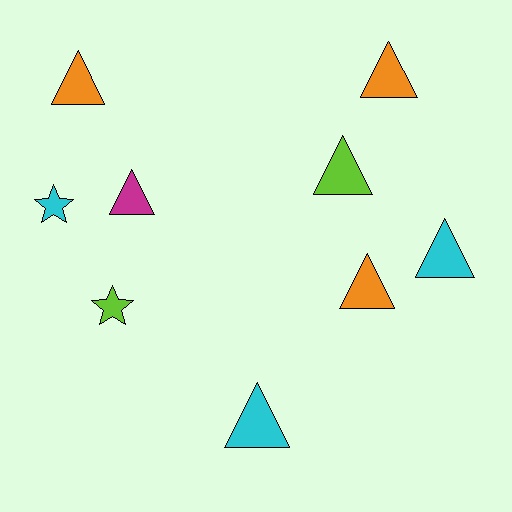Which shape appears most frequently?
Triangle, with 7 objects.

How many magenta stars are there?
There are no magenta stars.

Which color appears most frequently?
Cyan, with 3 objects.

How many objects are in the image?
There are 9 objects.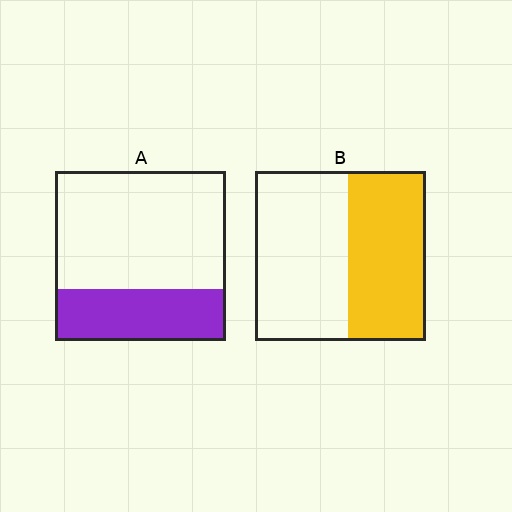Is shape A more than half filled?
No.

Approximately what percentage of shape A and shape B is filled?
A is approximately 30% and B is approximately 45%.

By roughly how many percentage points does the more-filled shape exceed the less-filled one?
By roughly 15 percentage points (B over A).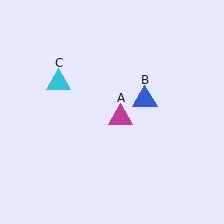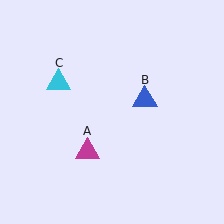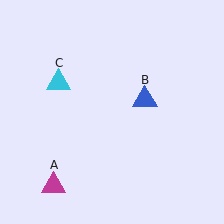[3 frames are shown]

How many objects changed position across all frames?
1 object changed position: magenta triangle (object A).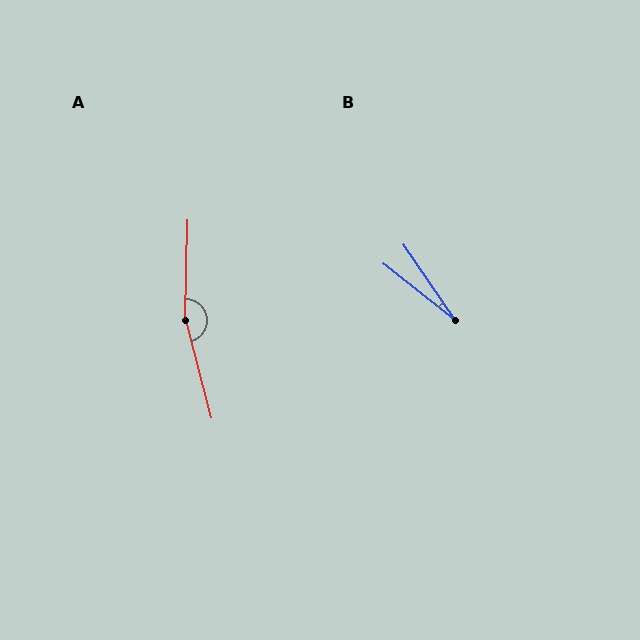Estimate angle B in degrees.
Approximately 17 degrees.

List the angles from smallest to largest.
B (17°), A (164°).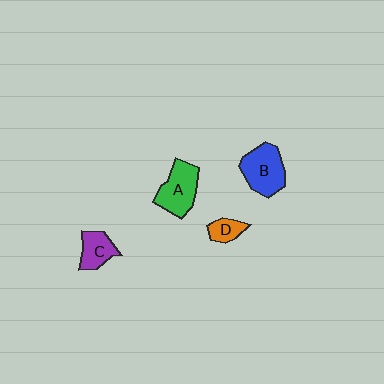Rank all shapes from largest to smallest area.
From largest to smallest: B (blue), A (green), C (purple), D (orange).